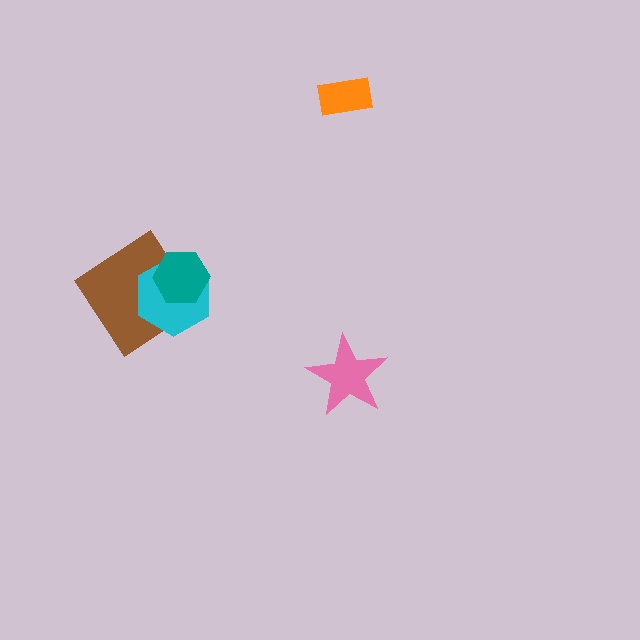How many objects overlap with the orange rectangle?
0 objects overlap with the orange rectangle.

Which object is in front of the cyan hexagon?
The teal hexagon is in front of the cyan hexagon.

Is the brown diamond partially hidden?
Yes, it is partially covered by another shape.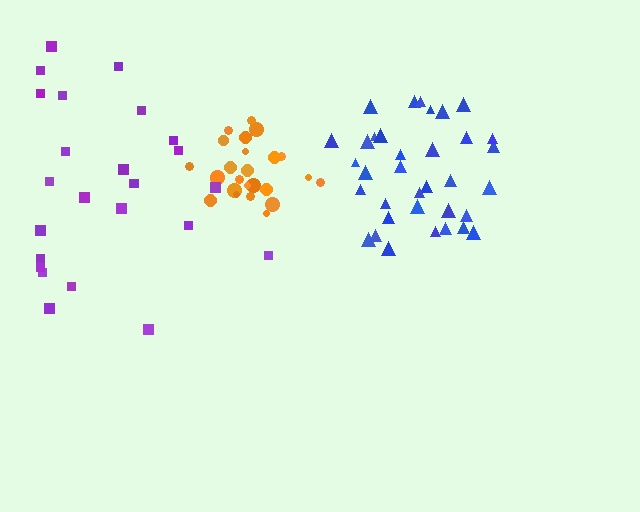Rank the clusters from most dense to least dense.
orange, blue, purple.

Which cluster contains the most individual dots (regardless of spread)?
Blue (35).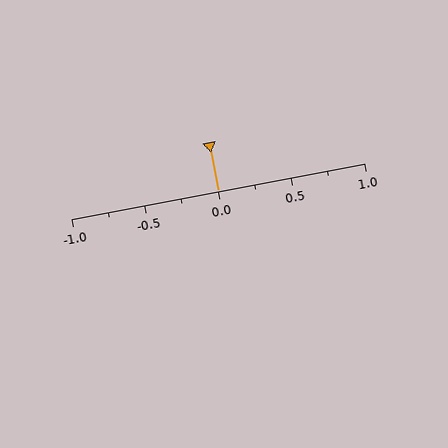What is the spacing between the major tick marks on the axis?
The major ticks are spaced 0.5 apart.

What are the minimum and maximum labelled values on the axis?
The axis runs from -1.0 to 1.0.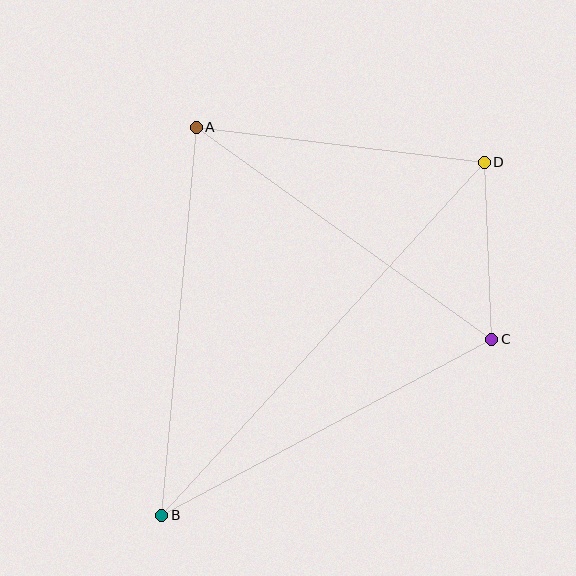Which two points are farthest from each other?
Points B and D are farthest from each other.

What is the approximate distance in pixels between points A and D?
The distance between A and D is approximately 290 pixels.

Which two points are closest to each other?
Points C and D are closest to each other.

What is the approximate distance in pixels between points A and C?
The distance between A and C is approximately 364 pixels.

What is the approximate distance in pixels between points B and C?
The distance between B and C is approximately 374 pixels.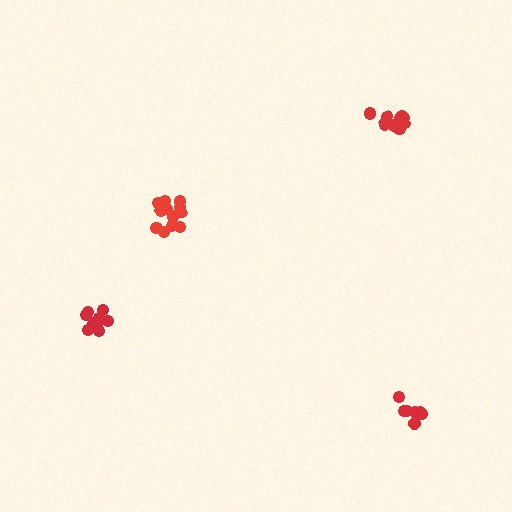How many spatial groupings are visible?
There are 4 spatial groupings.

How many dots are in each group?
Group 1: 9 dots, Group 2: 12 dots, Group 3: 11 dots, Group 4: 10 dots (42 total).